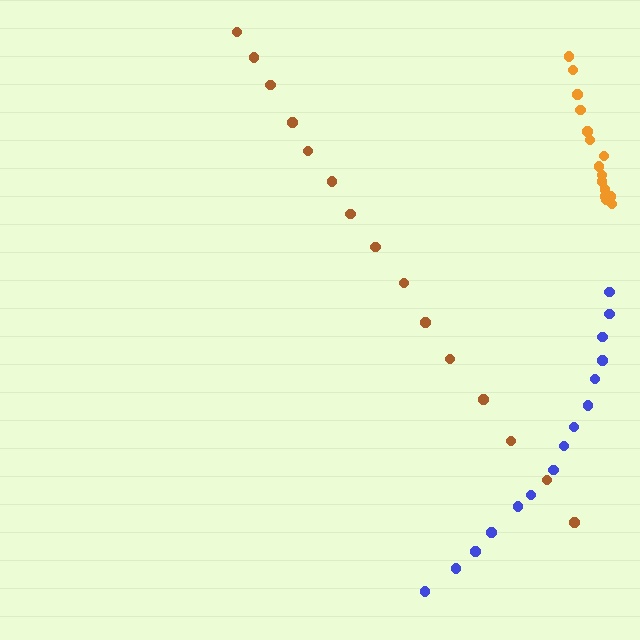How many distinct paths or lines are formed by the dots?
There are 3 distinct paths.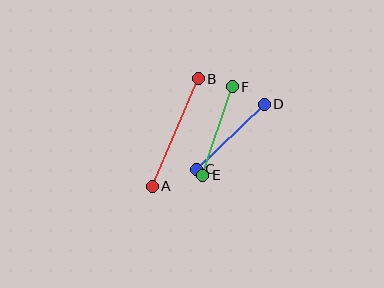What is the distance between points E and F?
The distance is approximately 93 pixels.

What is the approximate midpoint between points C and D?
The midpoint is at approximately (230, 137) pixels.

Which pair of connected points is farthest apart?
Points A and B are farthest apart.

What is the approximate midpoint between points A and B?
The midpoint is at approximately (175, 133) pixels.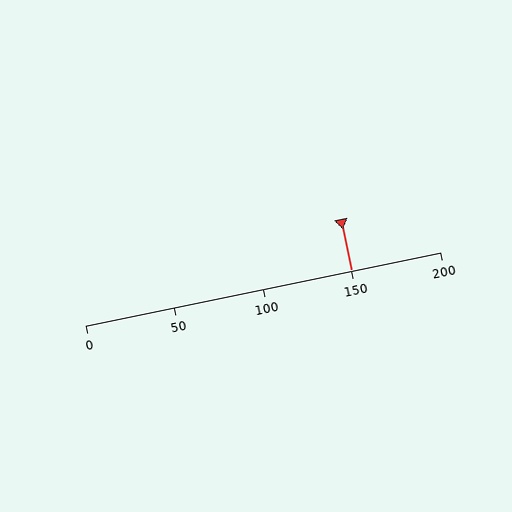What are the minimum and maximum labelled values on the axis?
The axis runs from 0 to 200.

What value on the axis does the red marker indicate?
The marker indicates approximately 150.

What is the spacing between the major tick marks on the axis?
The major ticks are spaced 50 apart.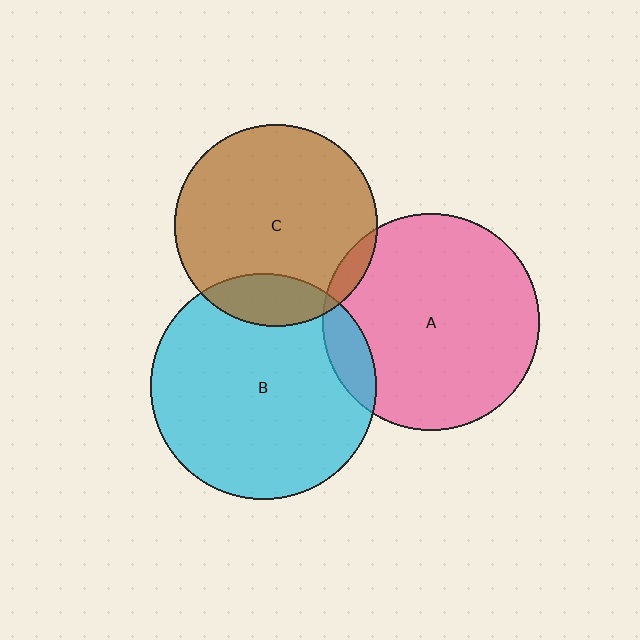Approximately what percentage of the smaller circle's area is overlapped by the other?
Approximately 10%.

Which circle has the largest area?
Circle B (cyan).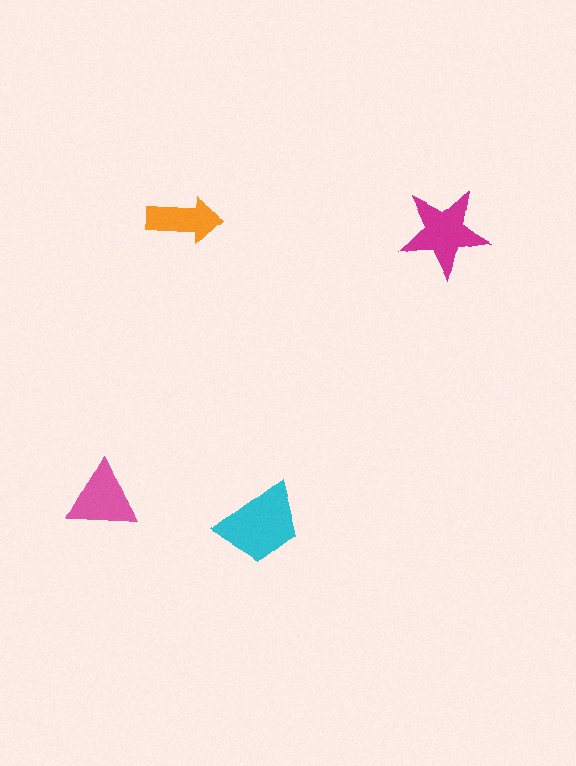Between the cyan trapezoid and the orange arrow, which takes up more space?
The cyan trapezoid.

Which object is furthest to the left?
The pink triangle is leftmost.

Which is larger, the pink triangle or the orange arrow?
The pink triangle.